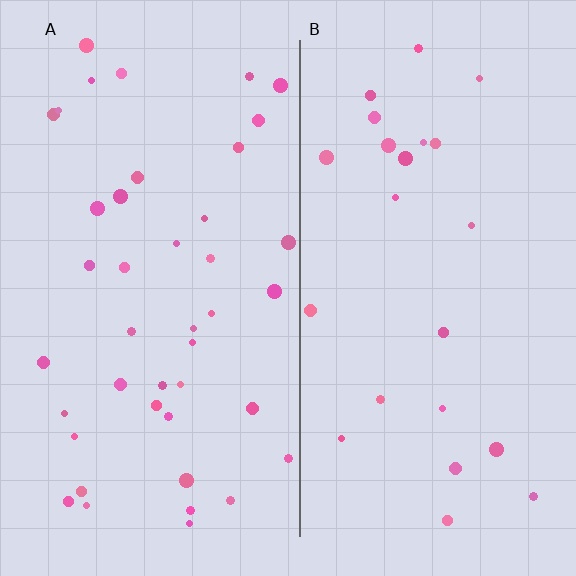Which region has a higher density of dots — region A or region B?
A (the left).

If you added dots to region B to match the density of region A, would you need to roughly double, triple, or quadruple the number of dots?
Approximately double.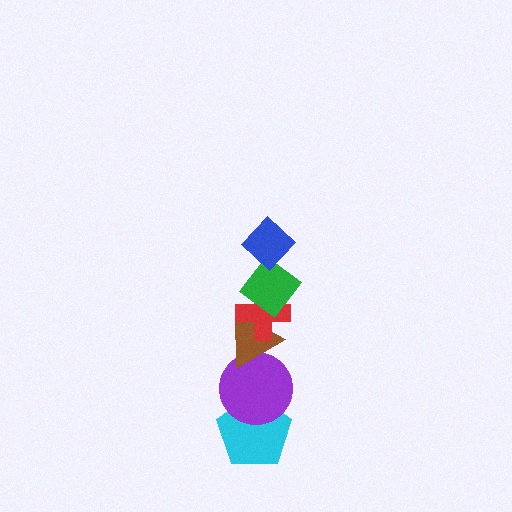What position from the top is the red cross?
The red cross is 3rd from the top.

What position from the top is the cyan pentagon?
The cyan pentagon is 6th from the top.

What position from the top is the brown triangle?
The brown triangle is 4th from the top.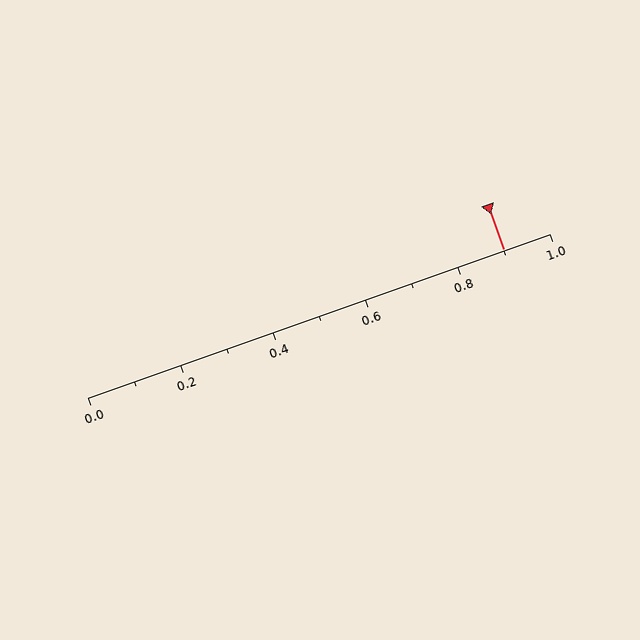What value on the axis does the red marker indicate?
The marker indicates approximately 0.9.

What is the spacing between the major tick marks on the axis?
The major ticks are spaced 0.2 apart.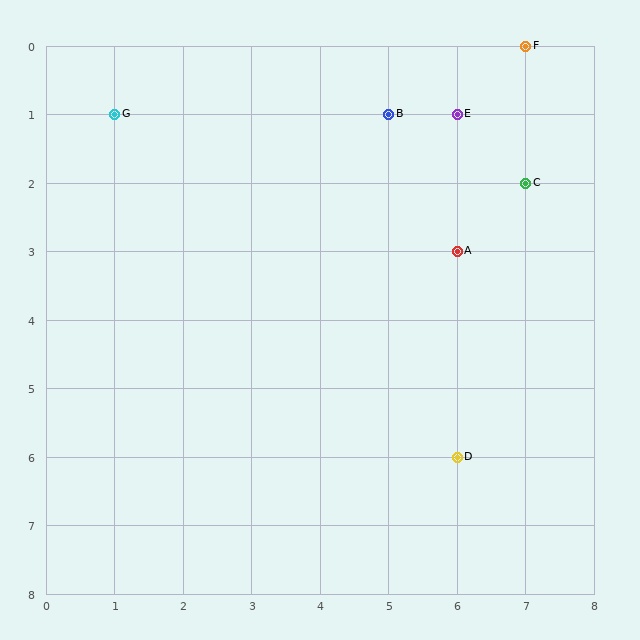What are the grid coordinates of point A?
Point A is at grid coordinates (6, 3).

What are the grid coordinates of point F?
Point F is at grid coordinates (7, 0).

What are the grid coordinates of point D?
Point D is at grid coordinates (6, 6).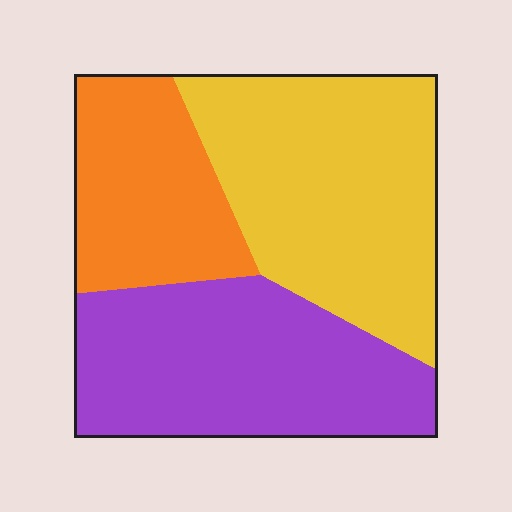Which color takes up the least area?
Orange, at roughly 25%.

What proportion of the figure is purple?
Purple covers 37% of the figure.